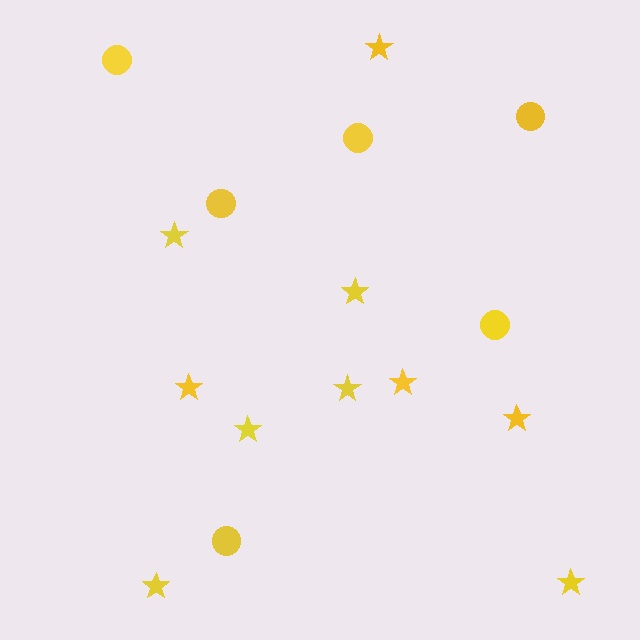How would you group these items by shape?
There are 2 groups: one group of circles (6) and one group of stars (10).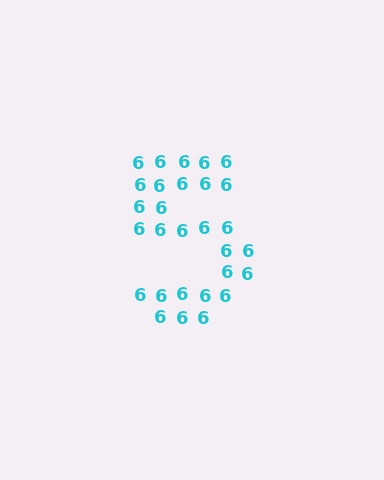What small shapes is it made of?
It is made of small digit 6's.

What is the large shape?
The large shape is the digit 5.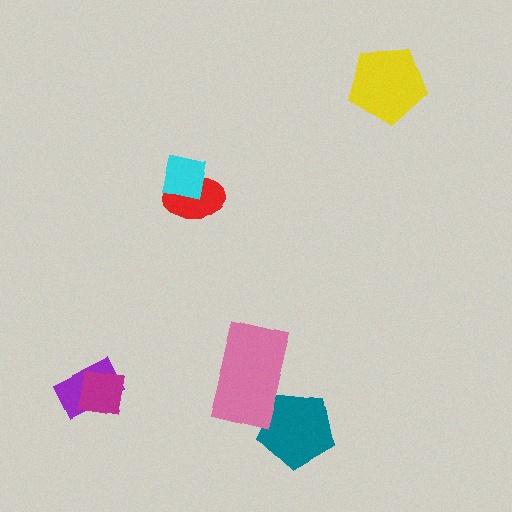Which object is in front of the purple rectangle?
The magenta square is in front of the purple rectangle.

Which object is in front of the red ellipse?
The cyan square is in front of the red ellipse.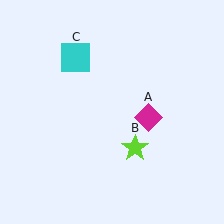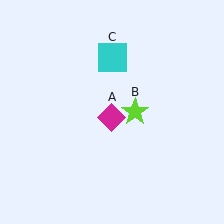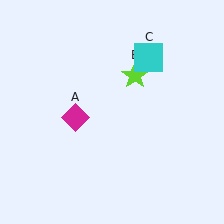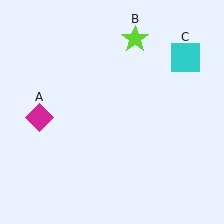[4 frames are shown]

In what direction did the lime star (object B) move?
The lime star (object B) moved up.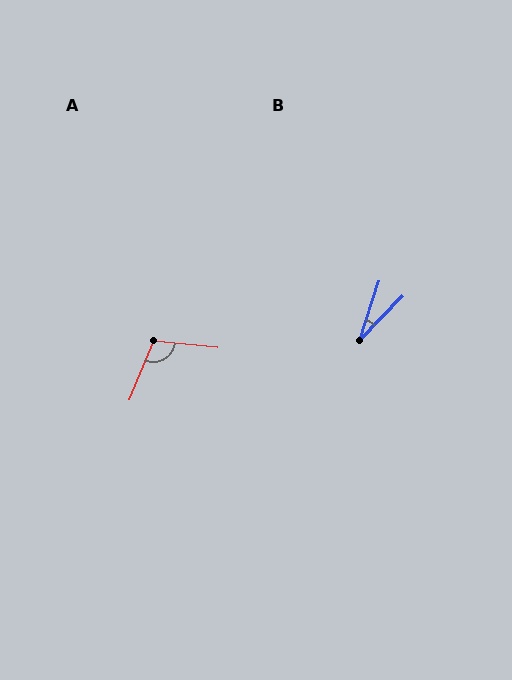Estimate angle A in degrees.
Approximately 107 degrees.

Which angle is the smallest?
B, at approximately 27 degrees.